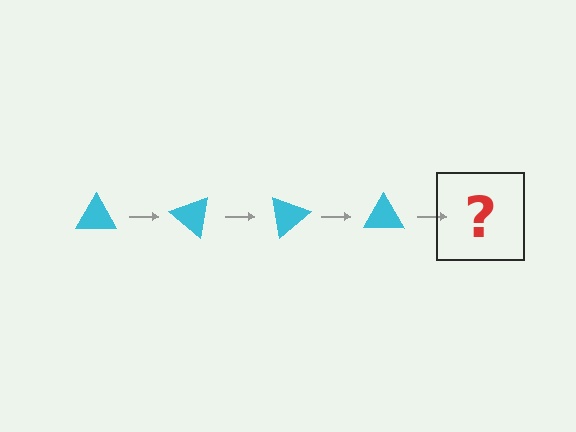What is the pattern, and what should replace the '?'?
The pattern is that the triangle rotates 40 degrees each step. The '?' should be a cyan triangle rotated 160 degrees.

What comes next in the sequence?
The next element should be a cyan triangle rotated 160 degrees.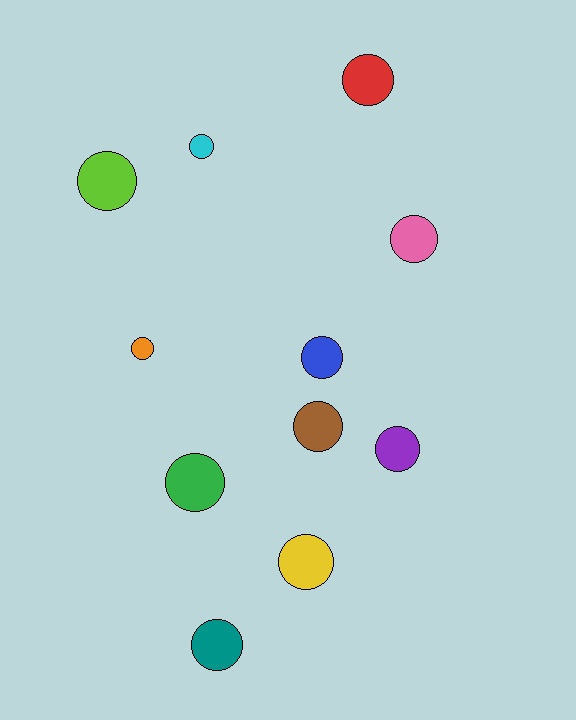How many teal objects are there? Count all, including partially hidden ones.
There is 1 teal object.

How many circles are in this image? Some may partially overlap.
There are 11 circles.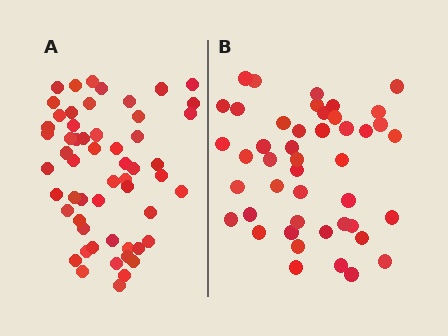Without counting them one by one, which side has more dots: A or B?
Region A (the left region) has more dots.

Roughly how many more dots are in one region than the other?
Region A has roughly 12 or so more dots than region B.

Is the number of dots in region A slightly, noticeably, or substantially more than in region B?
Region A has only slightly more — the two regions are fairly close. The ratio is roughly 1.2 to 1.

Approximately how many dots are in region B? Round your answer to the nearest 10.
About 40 dots. (The exact count is 45, which rounds to 40.)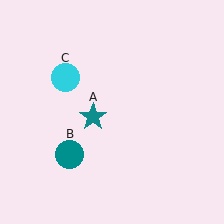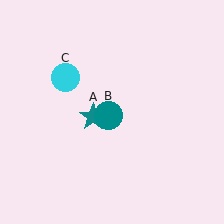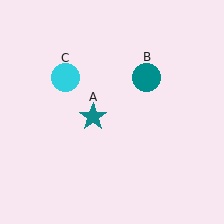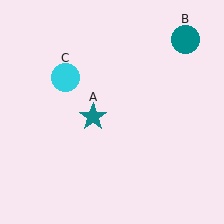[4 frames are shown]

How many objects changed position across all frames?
1 object changed position: teal circle (object B).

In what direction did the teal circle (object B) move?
The teal circle (object B) moved up and to the right.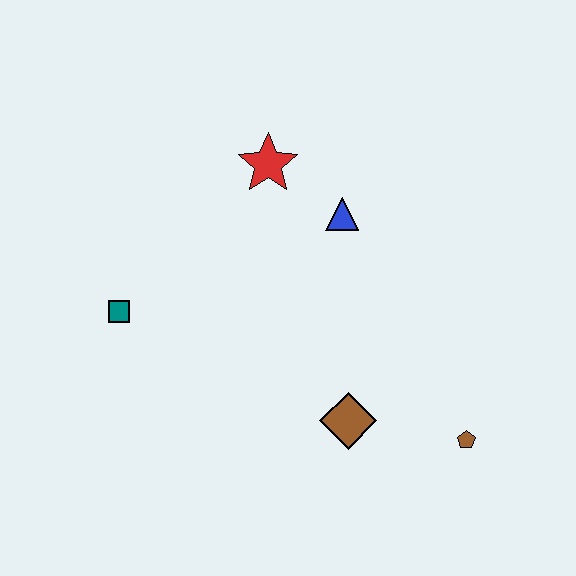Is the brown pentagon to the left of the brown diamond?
No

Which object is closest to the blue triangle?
The red star is closest to the blue triangle.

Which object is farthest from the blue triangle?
The brown pentagon is farthest from the blue triangle.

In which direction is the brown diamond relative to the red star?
The brown diamond is below the red star.